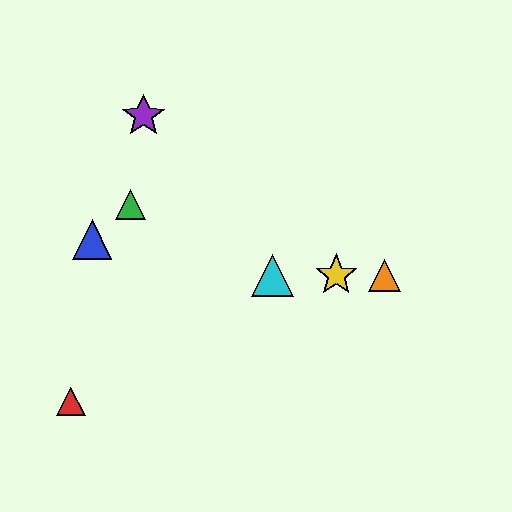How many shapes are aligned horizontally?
3 shapes (the yellow star, the orange triangle, the cyan triangle) are aligned horizontally.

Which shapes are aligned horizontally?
The yellow star, the orange triangle, the cyan triangle are aligned horizontally.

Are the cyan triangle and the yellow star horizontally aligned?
Yes, both are at y≈275.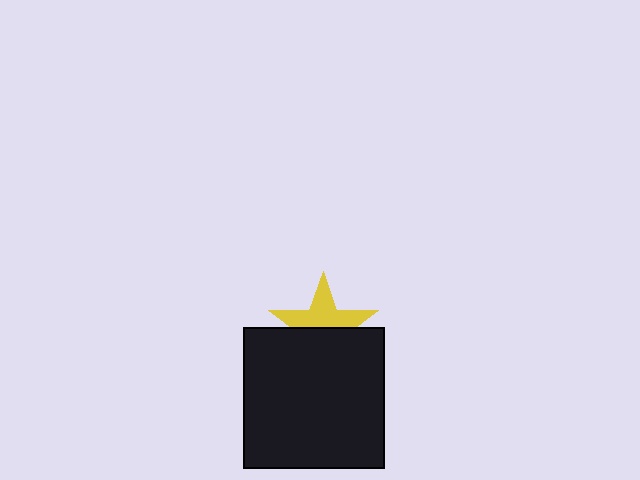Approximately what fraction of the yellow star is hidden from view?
Roughly 47% of the yellow star is hidden behind the black square.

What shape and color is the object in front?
The object in front is a black square.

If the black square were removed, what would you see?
You would see the complete yellow star.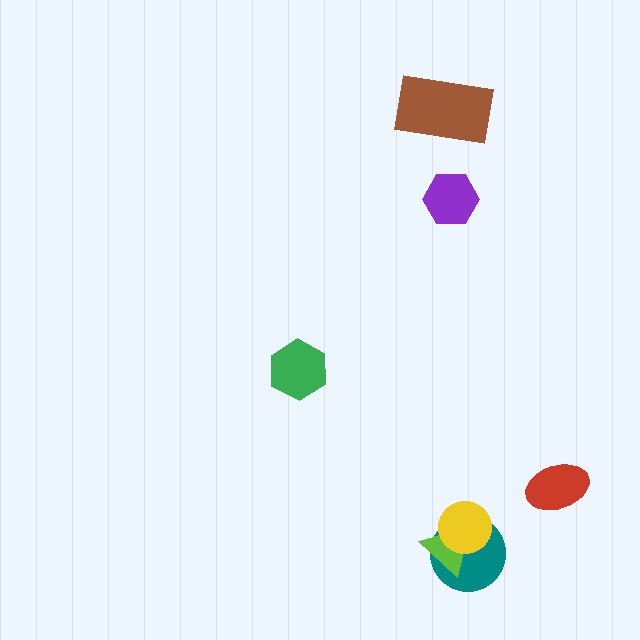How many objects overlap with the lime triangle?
2 objects overlap with the lime triangle.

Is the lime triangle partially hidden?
Yes, it is partially covered by another shape.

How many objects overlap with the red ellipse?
0 objects overlap with the red ellipse.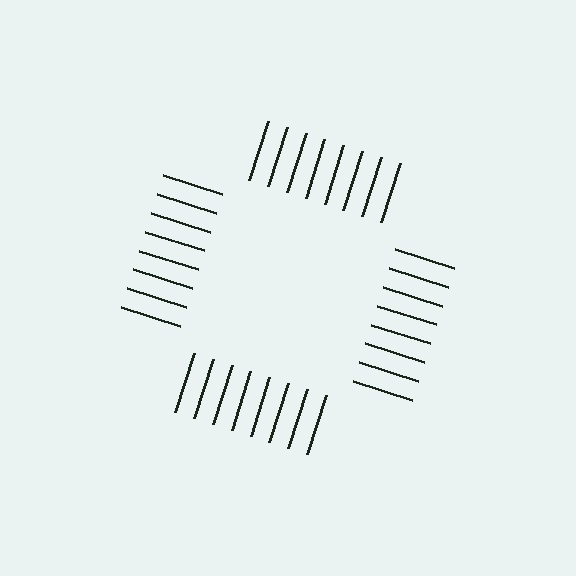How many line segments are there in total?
32 — 8 along each of the 4 edges.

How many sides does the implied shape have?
4 sides — the line-ends trace a square.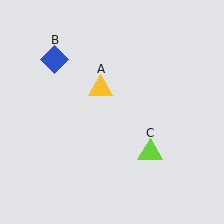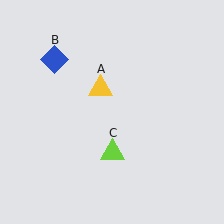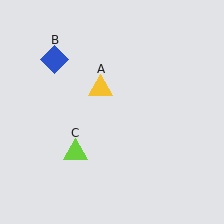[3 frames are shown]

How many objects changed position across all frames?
1 object changed position: lime triangle (object C).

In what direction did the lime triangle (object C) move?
The lime triangle (object C) moved left.